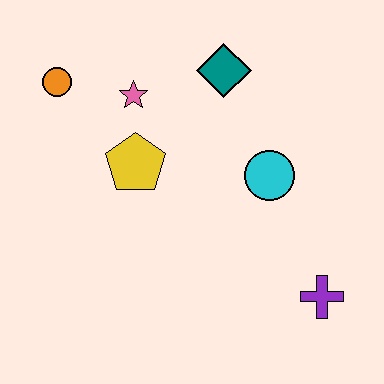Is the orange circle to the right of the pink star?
No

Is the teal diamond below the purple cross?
No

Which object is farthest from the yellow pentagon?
The purple cross is farthest from the yellow pentagon.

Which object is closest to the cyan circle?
The teal diamond is closest to the cyan circle.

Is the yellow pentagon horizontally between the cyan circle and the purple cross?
No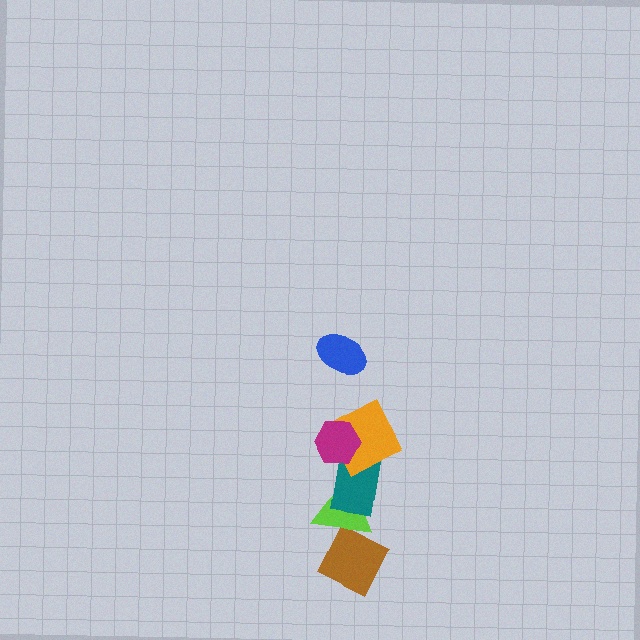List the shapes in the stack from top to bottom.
From top to bottom: the blue ellipse, the magenta hexagon, the orange square, the teal rectangle, the lime triangle, the brown diamond.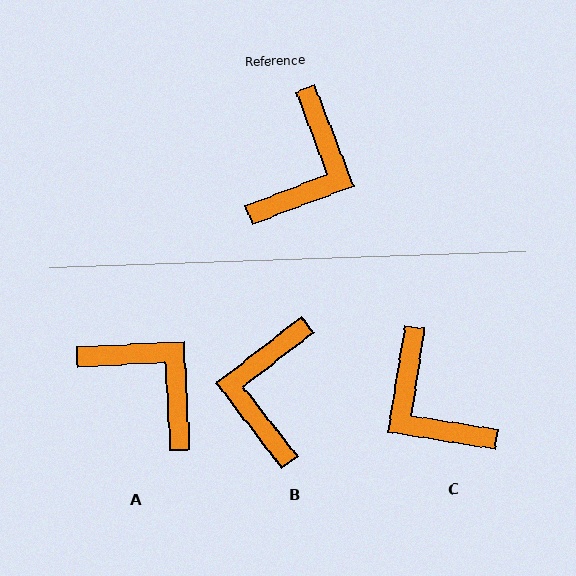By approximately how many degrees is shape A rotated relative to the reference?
Approximately 72 degrees counter-clockwise.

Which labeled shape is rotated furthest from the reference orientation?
B, about 163 degrees away.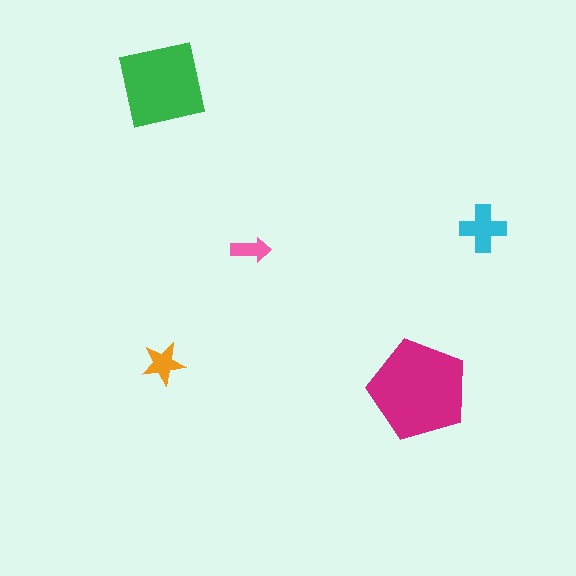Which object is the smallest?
The pink arrow.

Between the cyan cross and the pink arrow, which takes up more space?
The cyan cross.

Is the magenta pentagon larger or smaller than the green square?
Larger.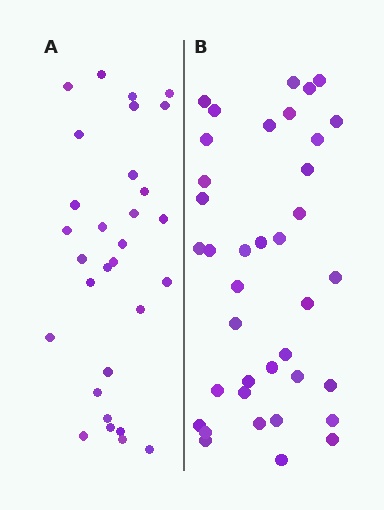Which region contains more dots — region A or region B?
Region B (the right region) has more dots.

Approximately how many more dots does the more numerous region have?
Region B has roughly 8 or so more dots than region A.